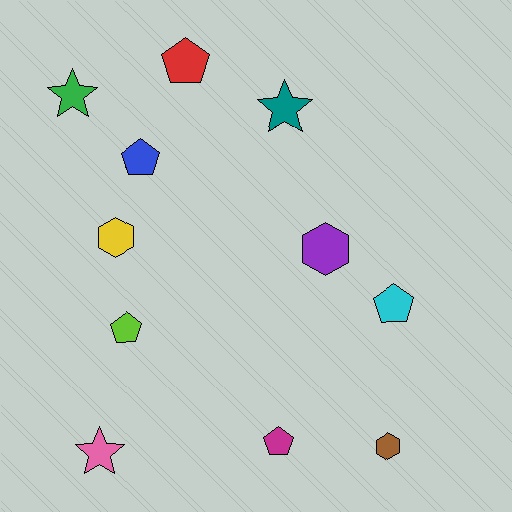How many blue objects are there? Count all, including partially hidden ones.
There is 1 blue object.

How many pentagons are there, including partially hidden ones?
There are 5 pentagons.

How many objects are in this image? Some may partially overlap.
There are 11 objects.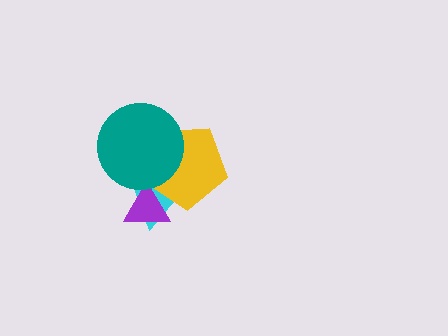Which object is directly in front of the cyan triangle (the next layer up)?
The purple triangle is directly in front of the cyan triangle.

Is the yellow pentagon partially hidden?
Yes, it is partially covered by another shape.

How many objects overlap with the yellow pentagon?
3 objects overlap with the yellow pentagon.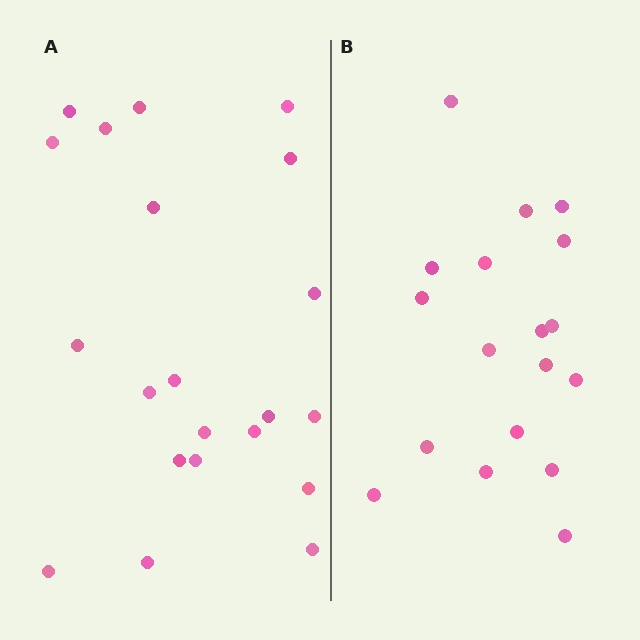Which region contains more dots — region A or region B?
Region A (the left region) has more dots.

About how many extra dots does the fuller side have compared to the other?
Region A has just a few more — roughly 2 or 3 more dots than region B.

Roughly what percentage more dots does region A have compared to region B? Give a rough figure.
About 15% more.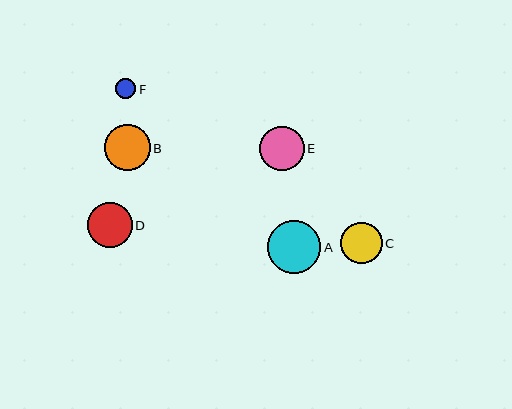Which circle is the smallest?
Circle F is the smallest with a size of approximately 20 pixels.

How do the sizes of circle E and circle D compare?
Circle E and circle D are approximately the same size.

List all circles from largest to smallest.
From largest to smallest: A, B, E, D, C, F.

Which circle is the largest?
Circle A is the largest with a size of approximately 53 pixels.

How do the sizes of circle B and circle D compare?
Circle B and circle D are approximately the same size.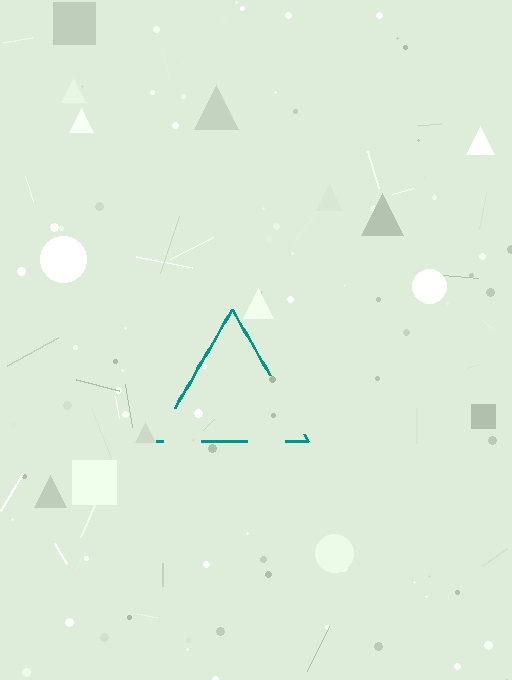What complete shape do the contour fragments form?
The contour fragments form a triangle.